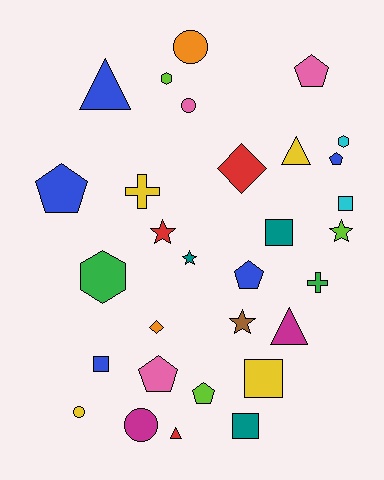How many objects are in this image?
There are 30 objects.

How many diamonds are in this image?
There are 2 diamonds.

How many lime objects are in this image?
There are 3 lime objects.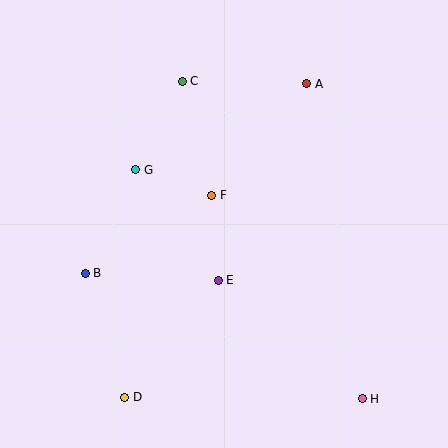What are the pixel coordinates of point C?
Point C is at (182, 81).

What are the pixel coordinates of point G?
Point G is at (136, 170).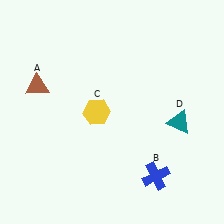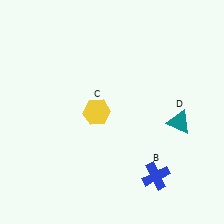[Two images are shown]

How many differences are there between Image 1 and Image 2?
There is 1 difference between the two images.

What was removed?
The brown triangle (A) was removed in Image 2.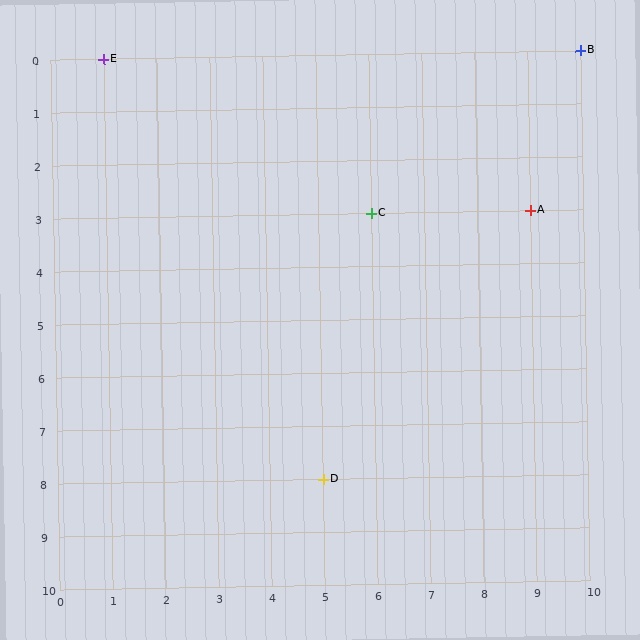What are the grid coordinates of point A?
Point A is at grid coordinates (9, 3).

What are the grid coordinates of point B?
Point B is at grid coordinates (10, 0).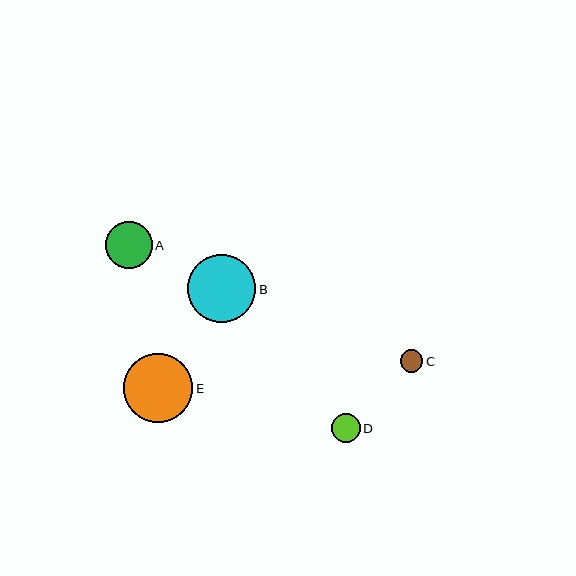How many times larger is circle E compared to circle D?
Circle E is approximately 2.4 times the size of circle D.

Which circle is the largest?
Circle E is the largest with a size of approximately 69 pixels.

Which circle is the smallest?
Circle C is the smallest with a size of approximately 23 pixels.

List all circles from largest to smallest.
From largest to smallest: E, B, A, D, C.